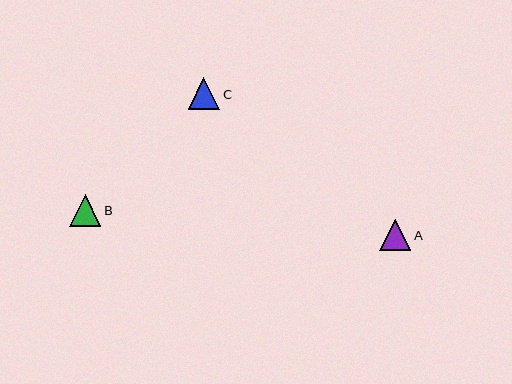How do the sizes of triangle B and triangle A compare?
Triangle B and triangle A are approximately the same size.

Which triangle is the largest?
Triangle B is the largest with a size of approximately 32 pixels.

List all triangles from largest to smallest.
From largest to smallest: B, C, A.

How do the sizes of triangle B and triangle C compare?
Triangle B and triangle C are approximately the same size.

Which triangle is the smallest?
Triangle A is the smallest with a size of approximately 31 pixels.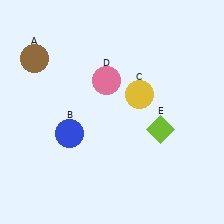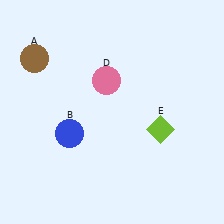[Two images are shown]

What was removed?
The yellow circle (C) was removed in Image 2.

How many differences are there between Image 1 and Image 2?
There is 1 difference between the two images.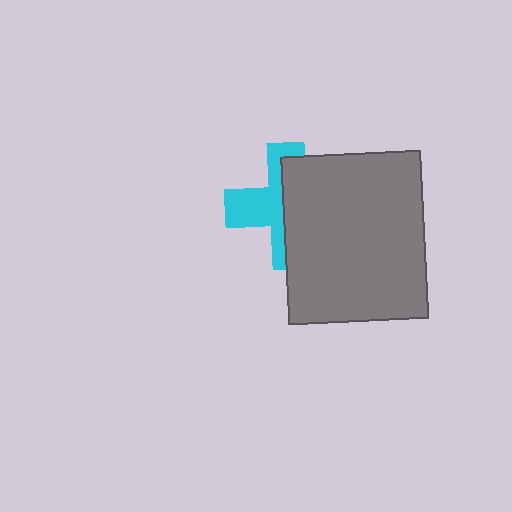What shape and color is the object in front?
The object in front is a gray rectangle.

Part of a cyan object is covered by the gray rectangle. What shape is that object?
It is a cross.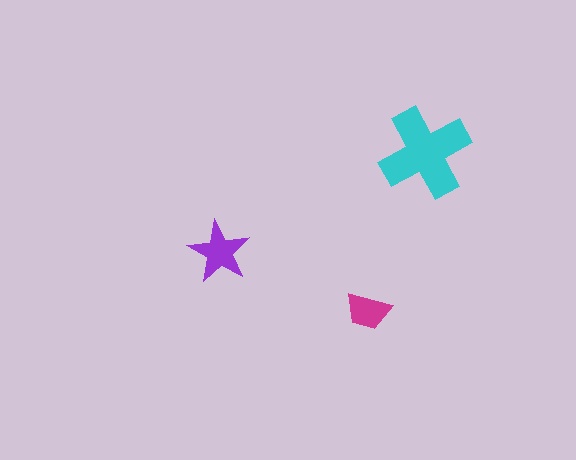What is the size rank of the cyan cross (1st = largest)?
1st.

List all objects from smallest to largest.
The magenta trapezoid, the purple star, the cyan cross.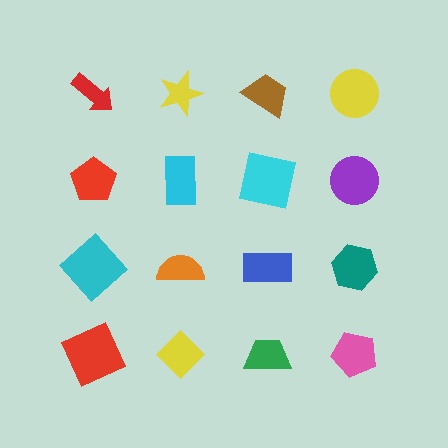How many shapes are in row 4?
4 shapes.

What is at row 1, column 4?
A yellow circle.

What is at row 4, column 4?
A pink pentagon.